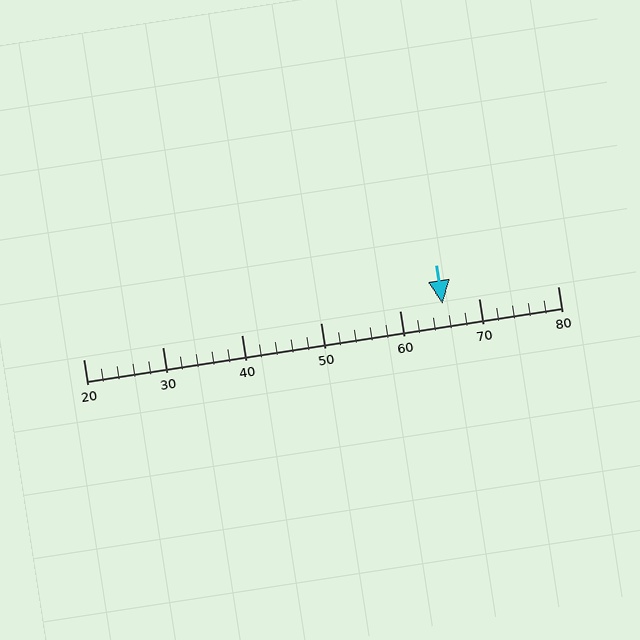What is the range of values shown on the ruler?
The ruler shows values from 20 to 80.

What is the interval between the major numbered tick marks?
The major tick marks are spaced 10 units apart.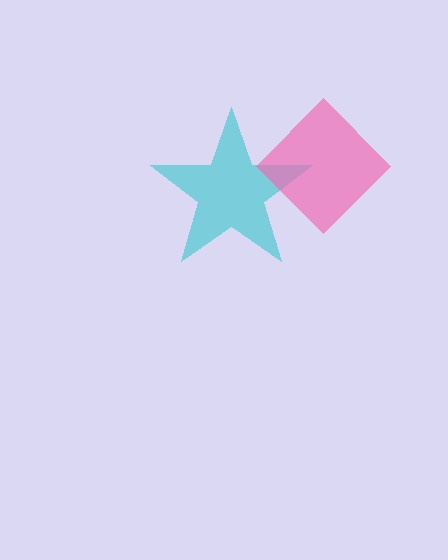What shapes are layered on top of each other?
The layered shapes are: a cyan star, a pink diamond.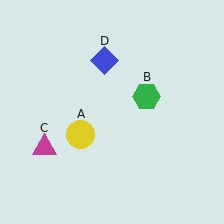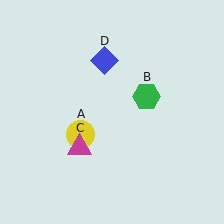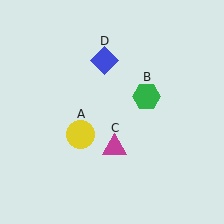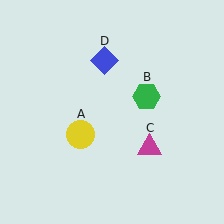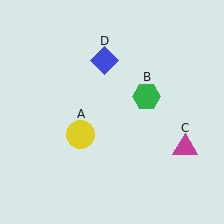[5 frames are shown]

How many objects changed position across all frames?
1 object changed position: magenta triangle (object C).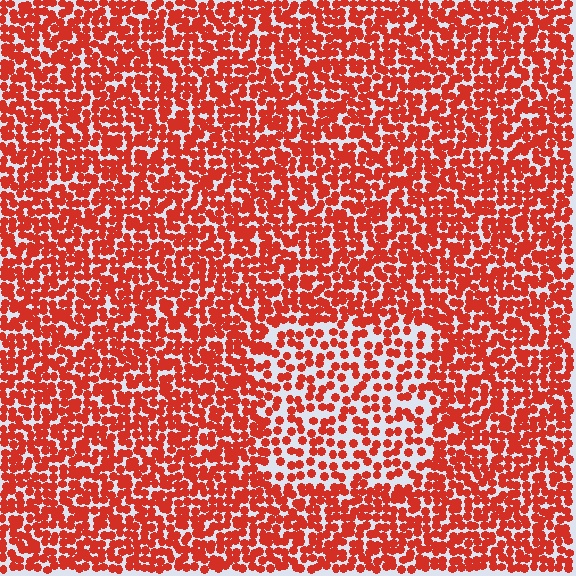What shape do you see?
I see a rectangle.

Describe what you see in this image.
The image contains small red elements arranged at two different densities. A rectangle-shaped region is visible where the elements are less densely packed than the surrounding area.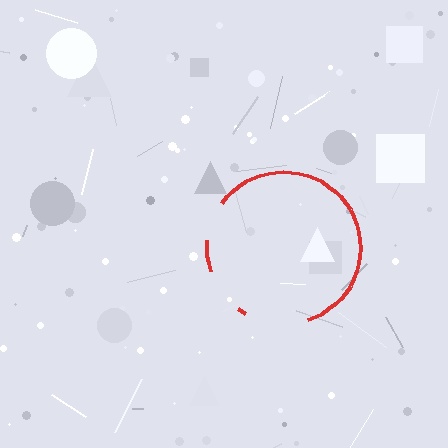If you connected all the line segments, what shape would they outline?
They would outline a circle.